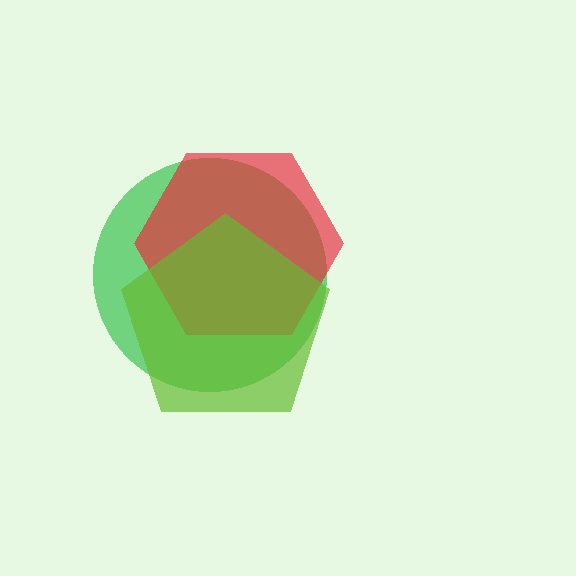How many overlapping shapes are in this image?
There are 3 overlapping shapes in the image.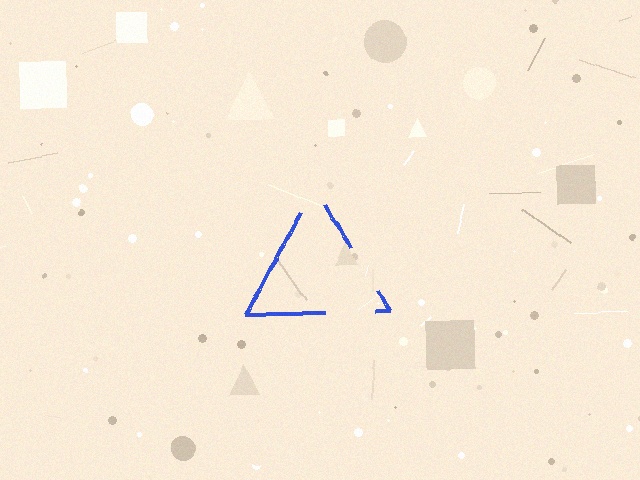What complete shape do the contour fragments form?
The contour fragments form a triangle.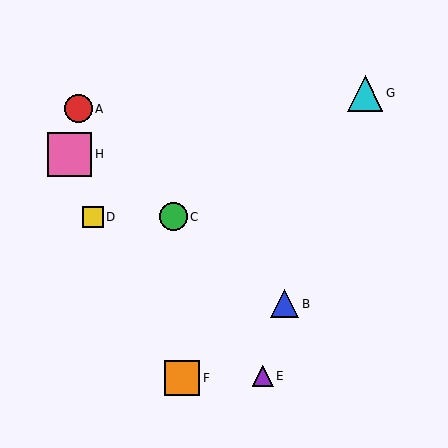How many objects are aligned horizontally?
2 objects (C, D) are aligned horizontally.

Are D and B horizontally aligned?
No, D is at y≈217 and B is at y≈304.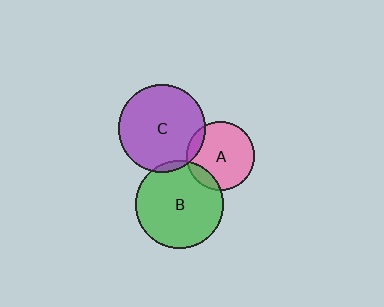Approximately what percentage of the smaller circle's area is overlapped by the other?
Approximately 5%.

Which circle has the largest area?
Circle B (green).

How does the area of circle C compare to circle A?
Approximately 1.6 times.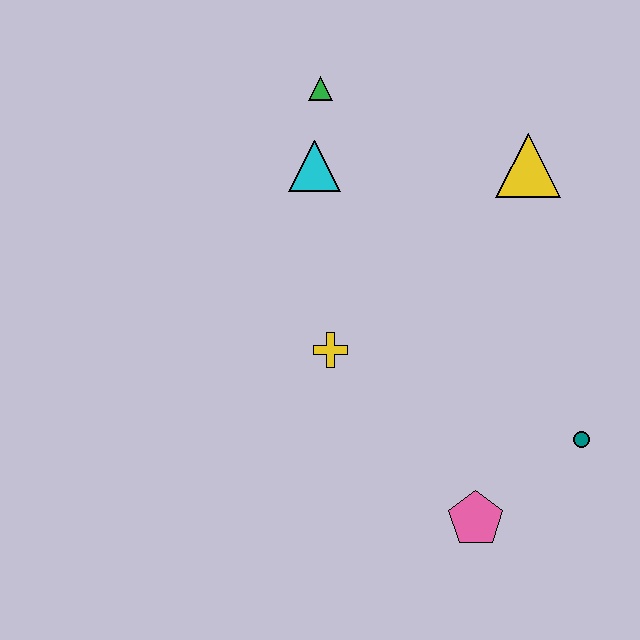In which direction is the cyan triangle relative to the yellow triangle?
The cyan triangle is to the left of the yellow triangle.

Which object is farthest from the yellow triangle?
The pink pentagon is farthest from the yellow triangle.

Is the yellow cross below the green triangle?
Yes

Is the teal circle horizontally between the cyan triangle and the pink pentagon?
No